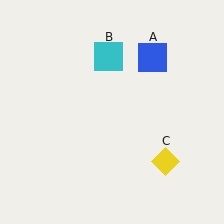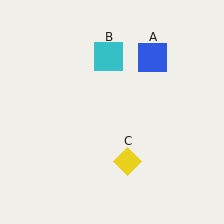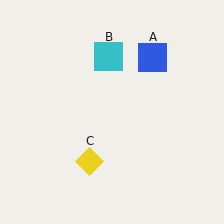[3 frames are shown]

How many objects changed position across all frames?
1 object changed position: yellow diamond (object C).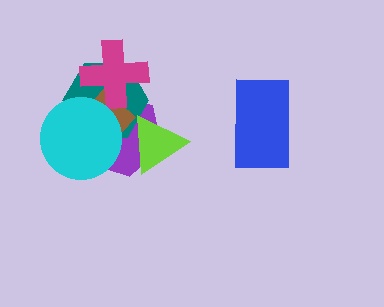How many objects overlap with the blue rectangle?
0 objects overlap with the blue rectangle.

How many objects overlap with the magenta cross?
3 objects overlap with the magenta cross.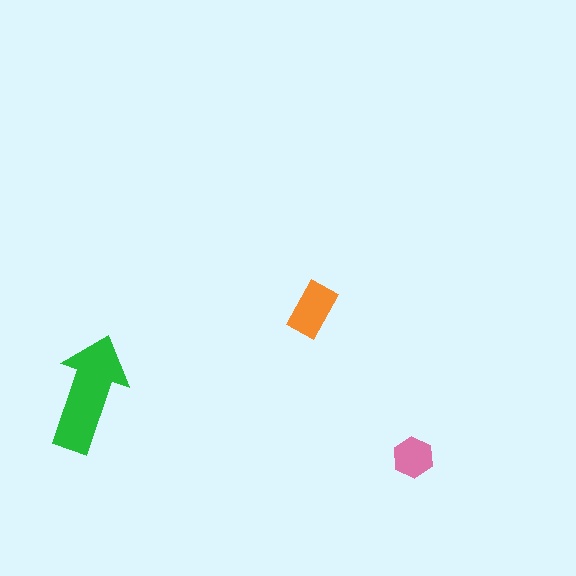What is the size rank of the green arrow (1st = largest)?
1st.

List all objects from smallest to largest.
The pink hexagon, the orange rectangle, the green arrow.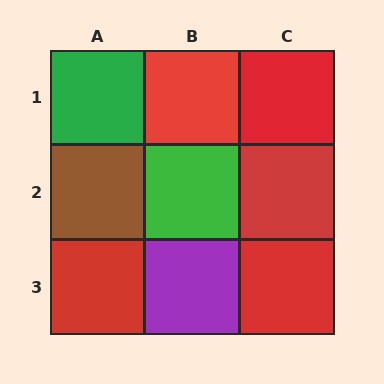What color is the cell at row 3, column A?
Red.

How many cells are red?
5 cells are red.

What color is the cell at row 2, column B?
Green.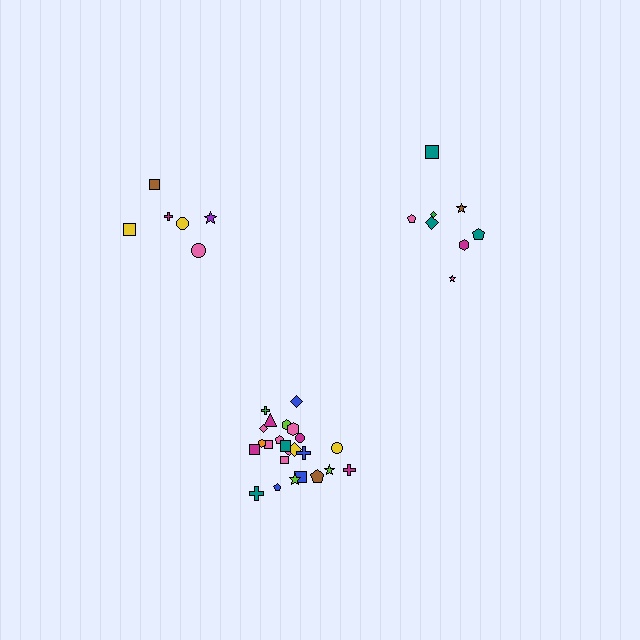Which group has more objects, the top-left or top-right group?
The top-right group.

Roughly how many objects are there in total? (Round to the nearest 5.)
Roughly 40 objects in total.